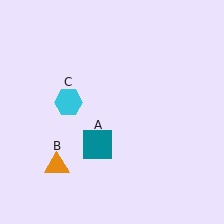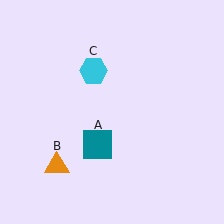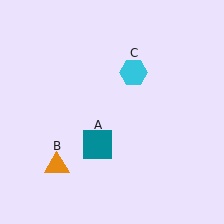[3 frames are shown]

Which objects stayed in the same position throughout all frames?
Teal square (object A) and orange triangle (object B) remained stationary.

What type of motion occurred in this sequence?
The cyan hexagon (object C) rotated clockwise around the center of the scene.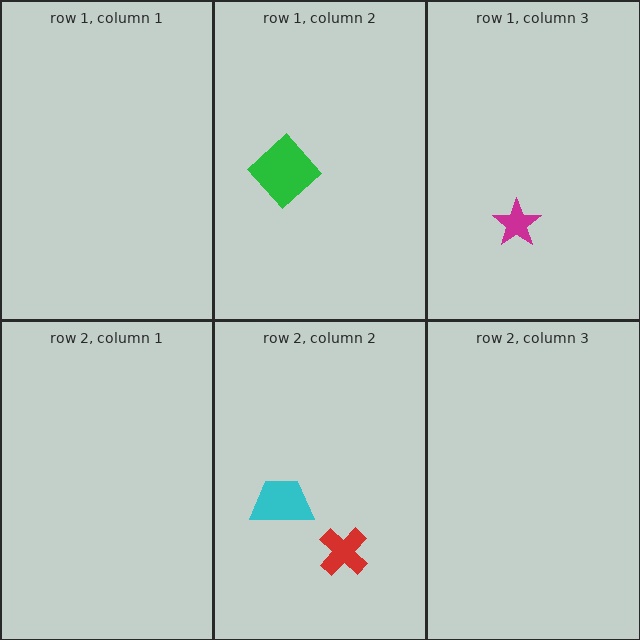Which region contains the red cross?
The row 2, column 2 region.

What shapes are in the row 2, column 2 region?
The cyan trapezoid, the red cross.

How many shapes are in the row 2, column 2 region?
2.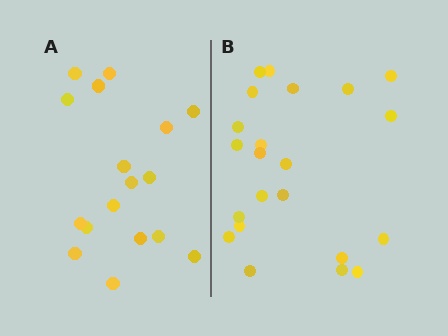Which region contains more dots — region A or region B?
Region B (the right region) has more dots.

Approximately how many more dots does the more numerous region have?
Region B has about 5 more dots than region A.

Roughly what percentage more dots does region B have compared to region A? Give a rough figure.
About 30% more.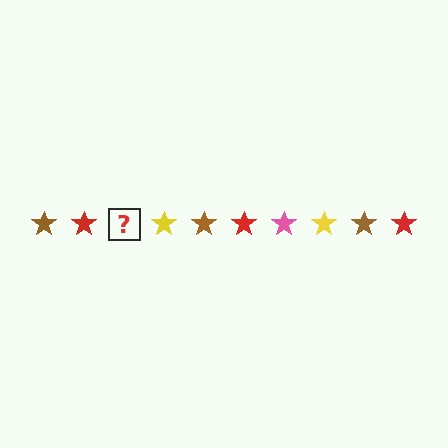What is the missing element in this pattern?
The missing element is a pink star.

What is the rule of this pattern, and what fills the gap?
The rule is that the pattern cycles through brown, red, pink, yellow stars. The gap should be filled with a pink star.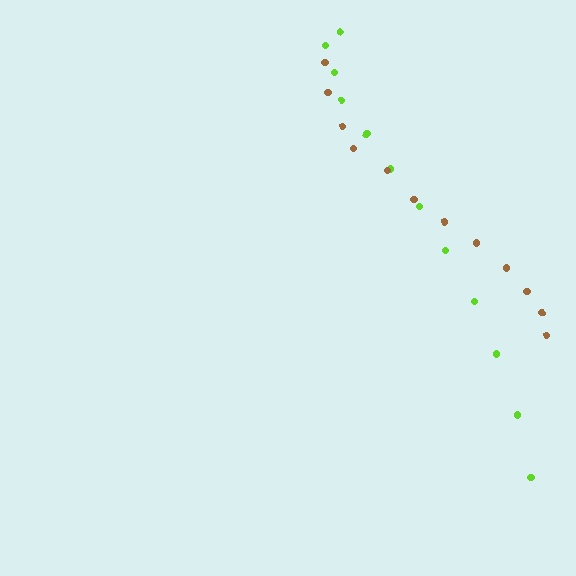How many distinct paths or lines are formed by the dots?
There are 2 distinct paths.